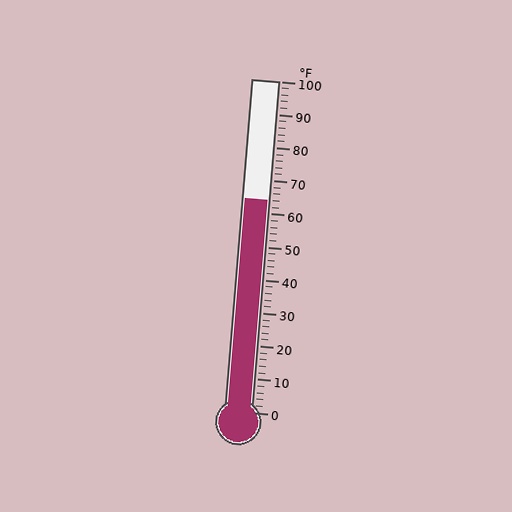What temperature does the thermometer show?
The thermometer shows approximately 64°F.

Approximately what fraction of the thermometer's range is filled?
The thermometer is filled to approximately 65% of its range.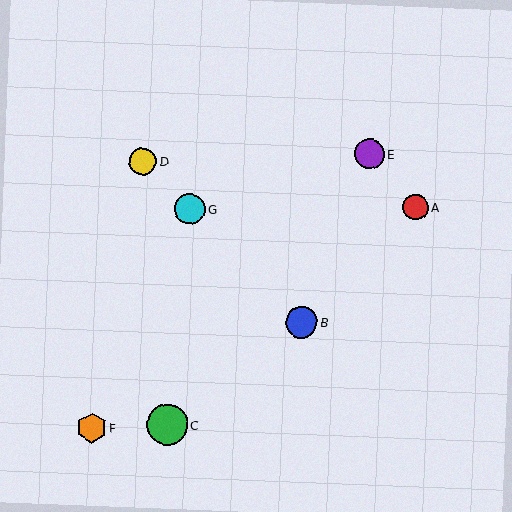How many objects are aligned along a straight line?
3 objects (B, D, G) are aligned along a straight line.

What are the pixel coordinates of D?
Object D is at (143, 161).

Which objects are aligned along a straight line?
Objects B, D, G are aligned along a straight line.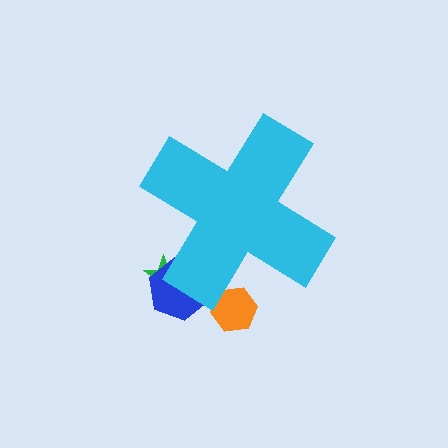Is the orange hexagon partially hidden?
Yes, the orange hexagon is partially hidden behind the cyan cross.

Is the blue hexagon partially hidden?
Yes, the blue hexagon is partially hidden behind the cyan cross.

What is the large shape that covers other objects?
A cyan cross.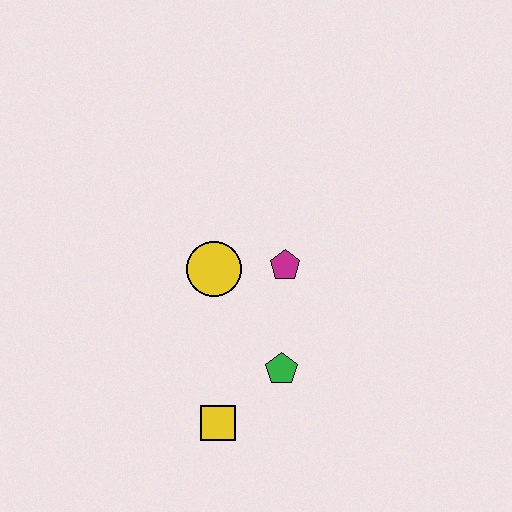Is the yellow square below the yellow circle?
Yes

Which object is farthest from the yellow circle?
The yellow square is farthest from the yellow circle.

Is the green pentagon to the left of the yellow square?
No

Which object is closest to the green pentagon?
The yellow square is closest to the green pentagon.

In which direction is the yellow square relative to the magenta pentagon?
The yellow square is below the magenta pentagon.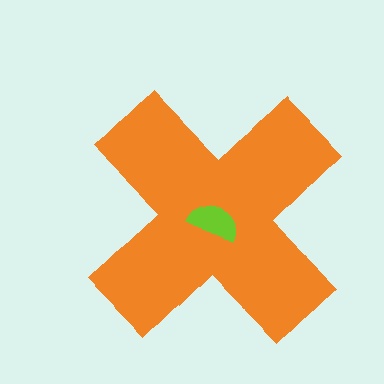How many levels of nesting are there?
2.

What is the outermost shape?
The orange cross.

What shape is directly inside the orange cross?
The lime semicircle.